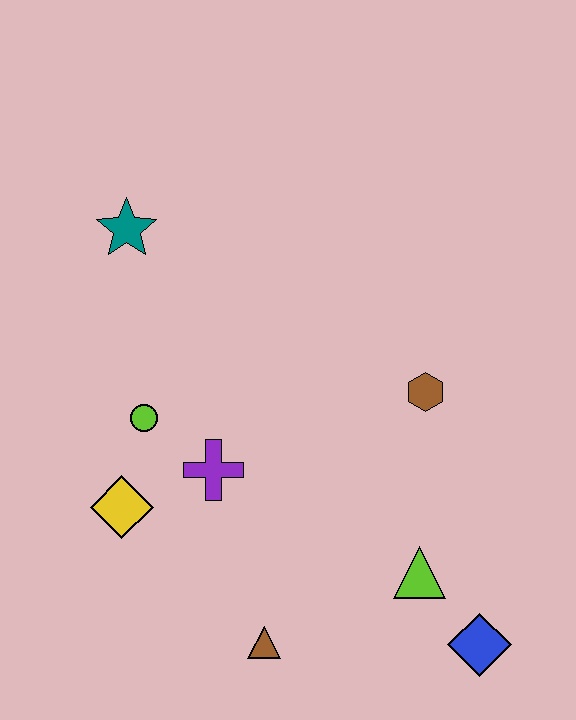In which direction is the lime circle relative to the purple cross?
The lime circle is to the left of the purple cross.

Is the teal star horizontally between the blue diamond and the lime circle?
No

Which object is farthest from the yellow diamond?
The blue diamond is farthest from the yellow diamond.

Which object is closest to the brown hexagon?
The lime triangle is closest to the brown hexagon.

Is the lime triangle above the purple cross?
No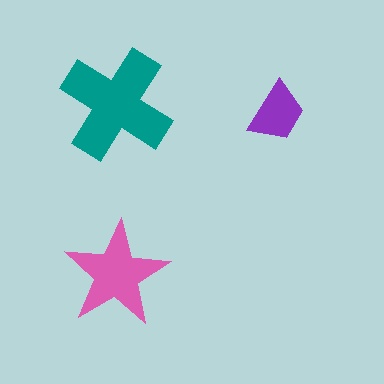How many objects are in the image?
There are 3 objects in the image.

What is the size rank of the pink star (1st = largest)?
2nd.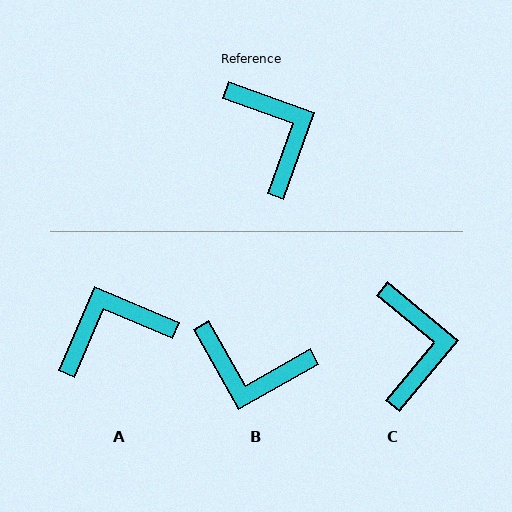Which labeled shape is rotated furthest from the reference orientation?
B, about 131 degrees away.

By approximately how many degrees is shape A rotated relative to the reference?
Approximately 86 degrees counter-clockwise.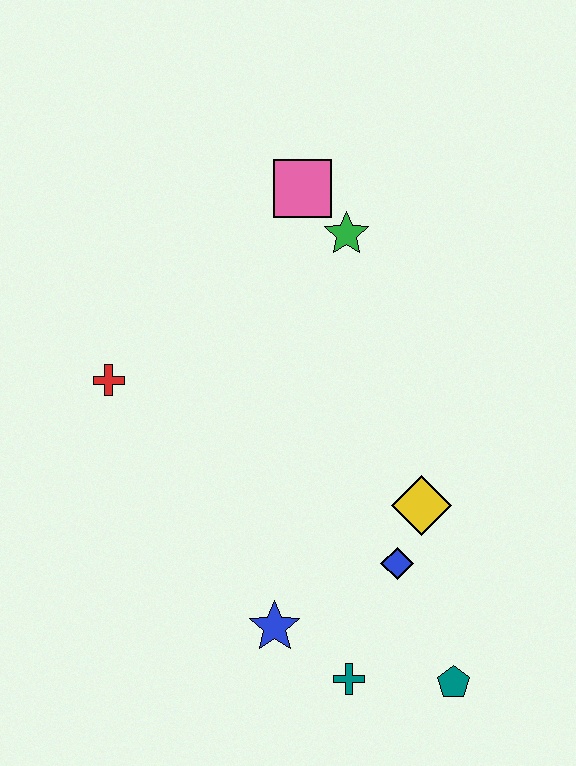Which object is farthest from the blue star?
The pink square is farthest from the blue star.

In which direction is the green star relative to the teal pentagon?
The green star is above the teal pentagon.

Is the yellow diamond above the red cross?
No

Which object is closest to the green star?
The pink square is closest to the green star.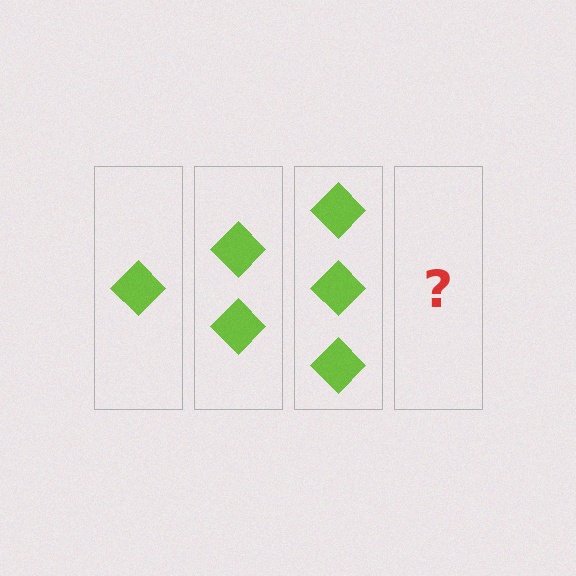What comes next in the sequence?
The next element should be 4 diamonds.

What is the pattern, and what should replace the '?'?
The pattern is that each step adds one more diamond. The '?' should be 4 diamonds.